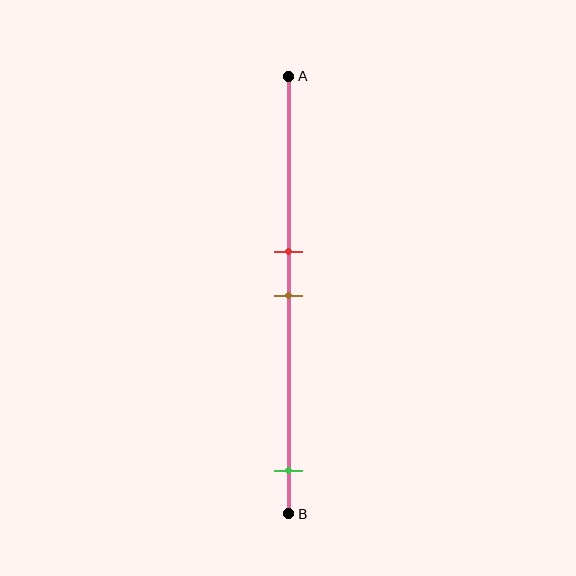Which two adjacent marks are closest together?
The red and brown marks are the closest adjacent pair.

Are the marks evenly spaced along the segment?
No, the marks are not evenly spaced.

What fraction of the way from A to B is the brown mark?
The brown mark is approximately 50% (0.5) of the way from A to B.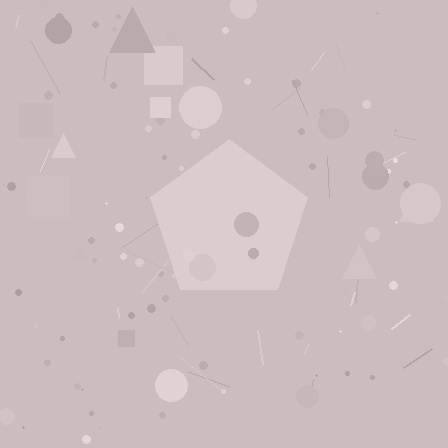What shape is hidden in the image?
A pentagon is hidden in the image.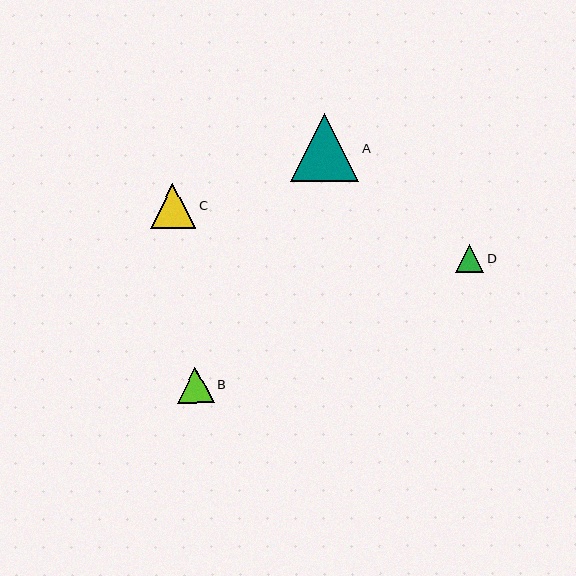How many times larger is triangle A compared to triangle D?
Triangle A is approximately 2.4 times the size of triangle D.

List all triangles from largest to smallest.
From largest to smallest: A, C, B, D.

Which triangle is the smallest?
Triangle D is the smallest with a size of approximately 28 pixels.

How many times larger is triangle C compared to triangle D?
Triangle C is approximately 1.6 times the size of triangle D.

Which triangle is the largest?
Triangle A is the largest with a size of approximately 69 pixels.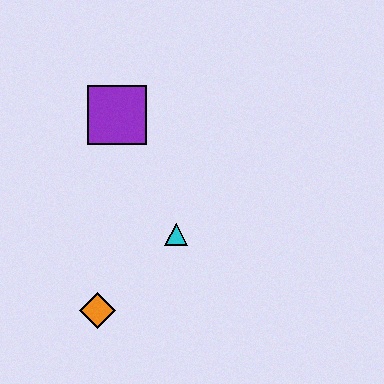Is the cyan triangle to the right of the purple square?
Yes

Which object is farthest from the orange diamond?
The purple square is farthest from the orange diamond.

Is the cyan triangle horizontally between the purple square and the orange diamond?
No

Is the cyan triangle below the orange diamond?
No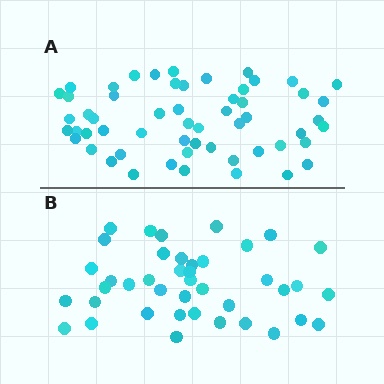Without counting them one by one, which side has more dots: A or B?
Region A (the top region) has more dots.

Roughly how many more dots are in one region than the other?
Region A has approximately 15 more dots than region B.